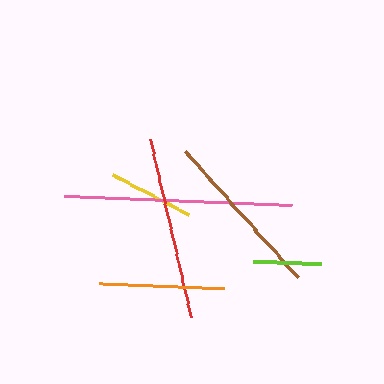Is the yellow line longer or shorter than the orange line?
The orange line is longer than the yellow line.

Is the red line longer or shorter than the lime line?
The red line is longer than the lime line.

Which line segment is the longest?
The pink line is the longest at approximately 228 pixels.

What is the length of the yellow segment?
The yellow segment is approximately 86 pixels long.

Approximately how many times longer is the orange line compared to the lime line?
The orange line is approximately 1.9 times the length of the lime line.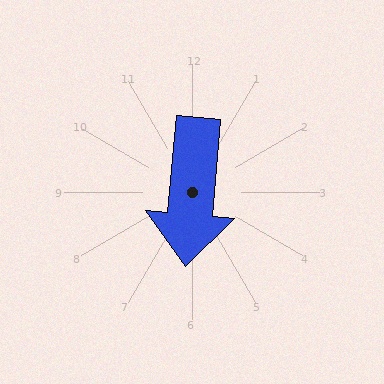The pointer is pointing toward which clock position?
Roughly 6 o'clock.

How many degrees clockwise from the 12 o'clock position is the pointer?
Approximately 185 degrees.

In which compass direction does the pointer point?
South.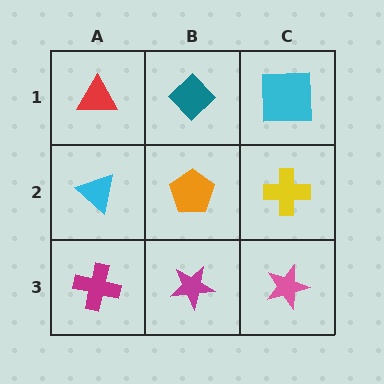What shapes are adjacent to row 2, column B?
A teal diamond (row 1, column B), a magenta star (row 3, column B), a cyan triangle (row 2, column A), a yellow cross (row 2, column C).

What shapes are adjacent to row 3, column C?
A yellow cross (row 2, column C), a magenta star (row 3, column B).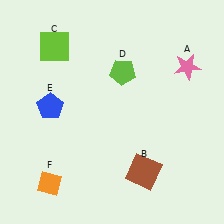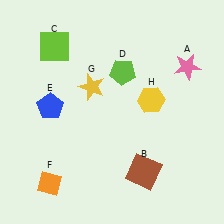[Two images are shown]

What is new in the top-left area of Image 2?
A yellow star (G) was added in the top-left area of Image 2.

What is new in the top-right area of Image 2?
A yellow hexagon (H) was added in the top-right area of Image 2.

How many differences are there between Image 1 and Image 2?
There are 2 differences between the two images.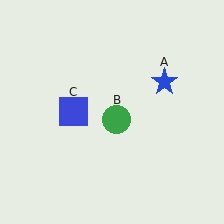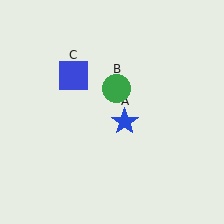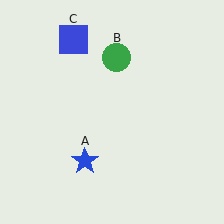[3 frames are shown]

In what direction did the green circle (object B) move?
The green circle (object B) moved up.